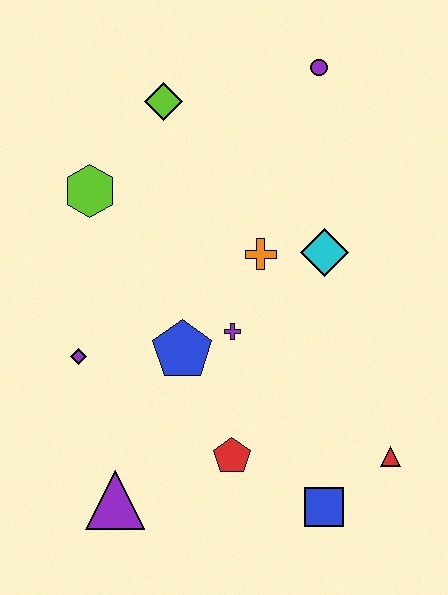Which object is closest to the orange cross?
The cyan diamond is closest to the orange cross.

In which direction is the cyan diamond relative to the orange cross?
The cyan diamond is to the right of the orange cross.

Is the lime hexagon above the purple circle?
No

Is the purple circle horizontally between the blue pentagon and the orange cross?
No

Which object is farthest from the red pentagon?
The purple circle is farthest from the red pentagon.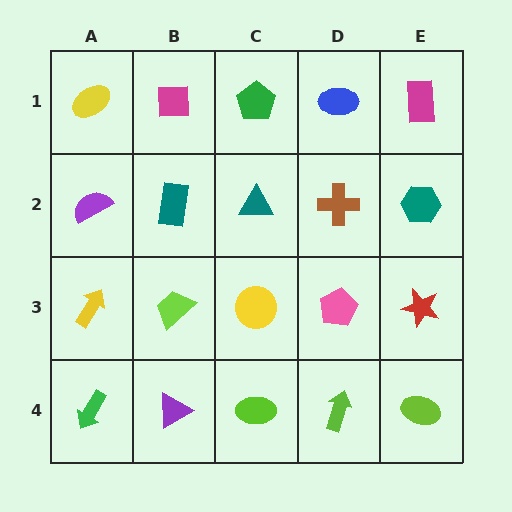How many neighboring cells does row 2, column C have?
4.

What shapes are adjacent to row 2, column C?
A green pentagon (row 1, column C), a yellow circle (row 3, column C), a teal rectangle (row 2, column B), a brown cross (row 2, column D).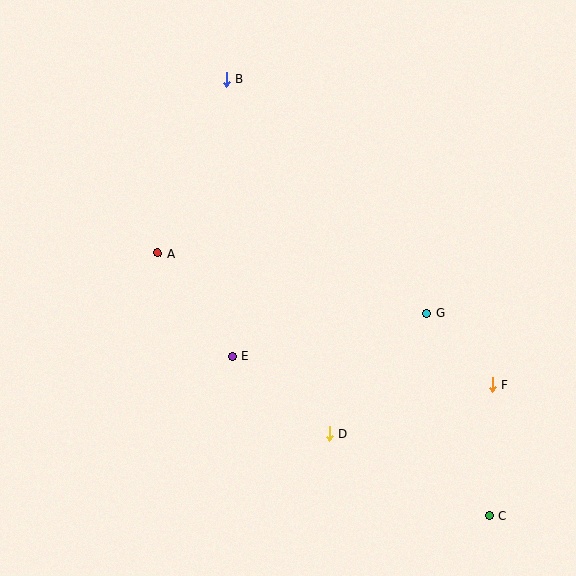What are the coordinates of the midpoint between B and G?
The midpoint between B and G is at (326, 196).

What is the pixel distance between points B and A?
The distance between B and A is 187 pixels.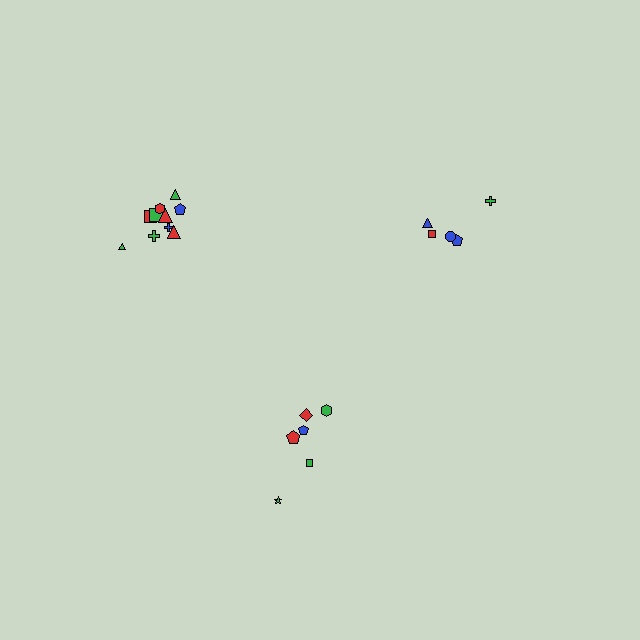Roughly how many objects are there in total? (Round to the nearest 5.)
Roughly 20 objects in total.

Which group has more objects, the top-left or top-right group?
The top-left group.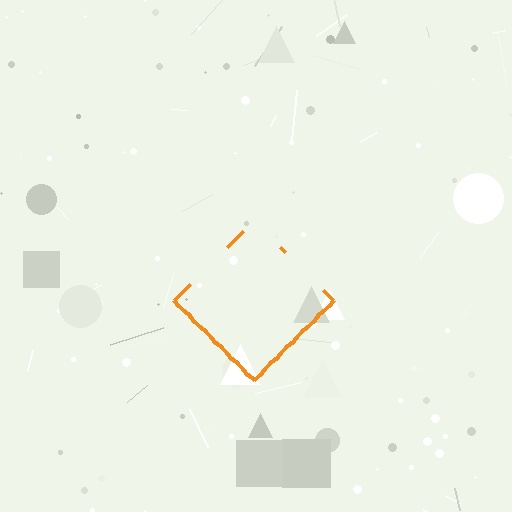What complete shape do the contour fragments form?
The contour fragments form a diamond.